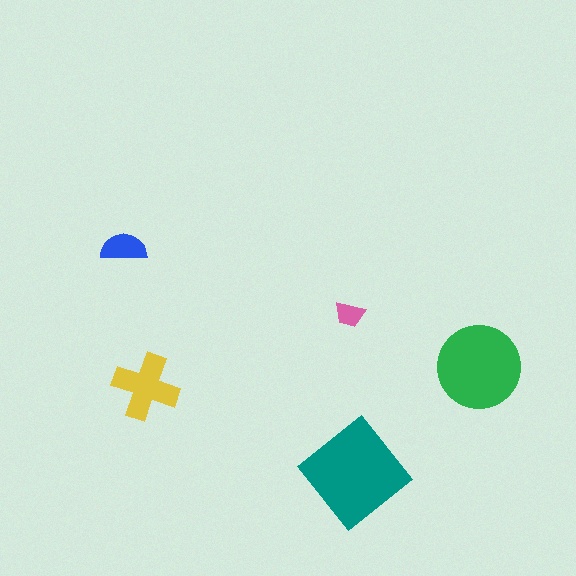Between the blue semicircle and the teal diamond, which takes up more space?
The teal diamond.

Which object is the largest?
The teal diamond.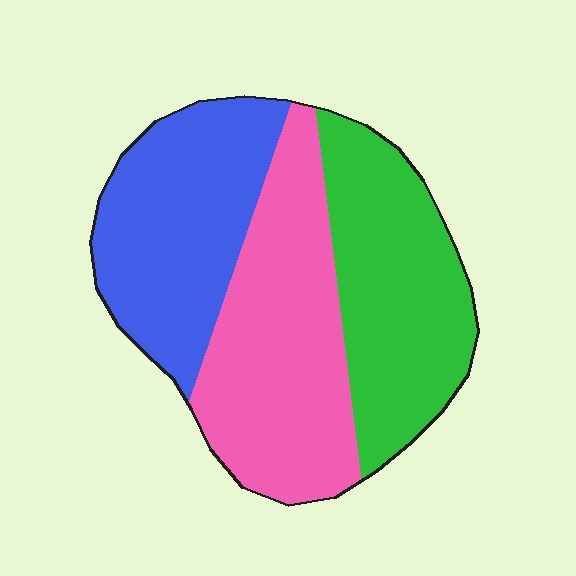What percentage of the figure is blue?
Blue covers around 30% of the figure.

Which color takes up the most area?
Pink, at roughly 35%.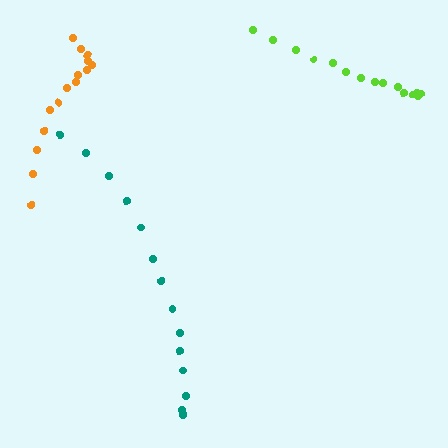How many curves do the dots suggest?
There are 3 distinct paths.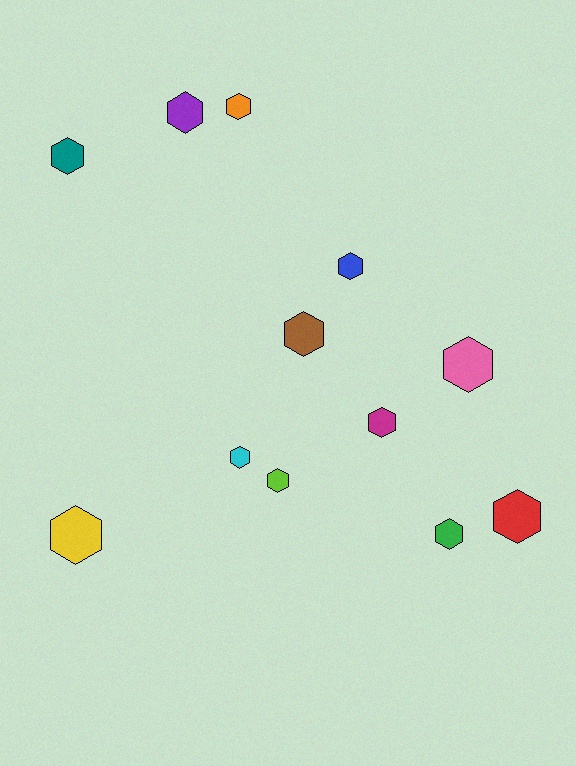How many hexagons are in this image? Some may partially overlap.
There are 12 hexagons.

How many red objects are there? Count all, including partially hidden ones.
There is 1 red object.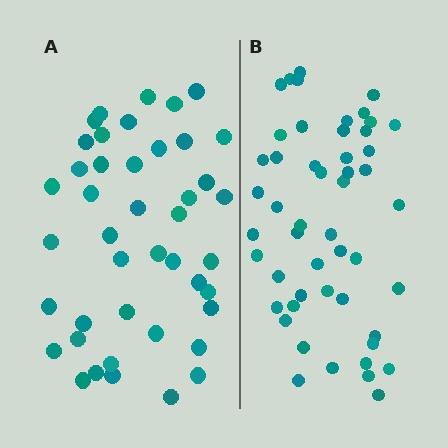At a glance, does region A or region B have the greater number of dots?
Region B (the right region) has more dots.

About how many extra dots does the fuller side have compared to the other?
Region B has roughly 8 or so more dots than region A.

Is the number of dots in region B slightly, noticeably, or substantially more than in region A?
Region B has only slightly more — the two regions are fairly close. The ratio is roughly 1.2 to 1.